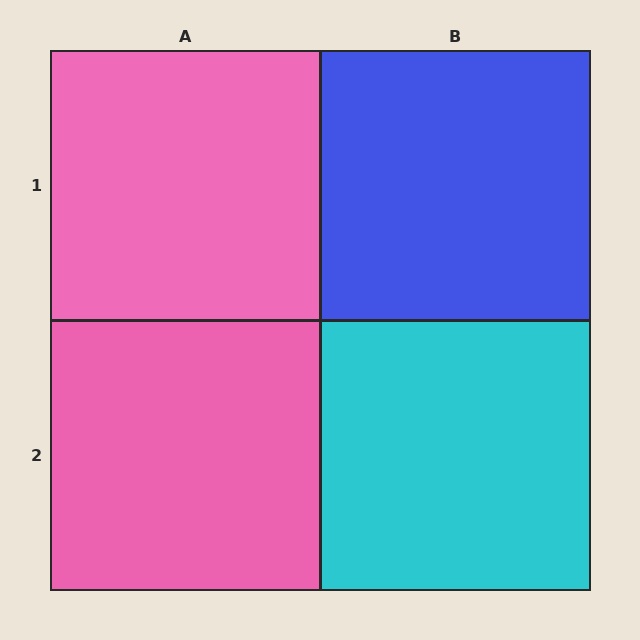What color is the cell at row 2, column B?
Cyan.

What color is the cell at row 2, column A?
Pink.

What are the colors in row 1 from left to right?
Pink, blue.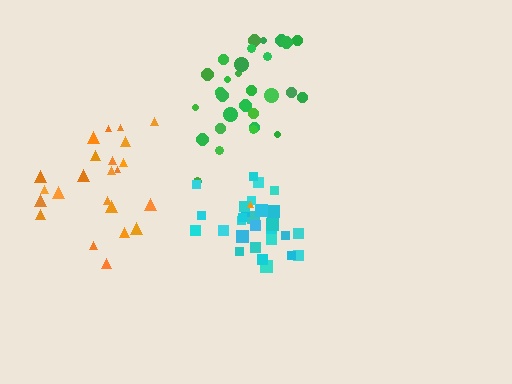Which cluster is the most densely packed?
Cyan.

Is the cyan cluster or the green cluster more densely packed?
Cyan.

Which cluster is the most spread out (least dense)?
Orange.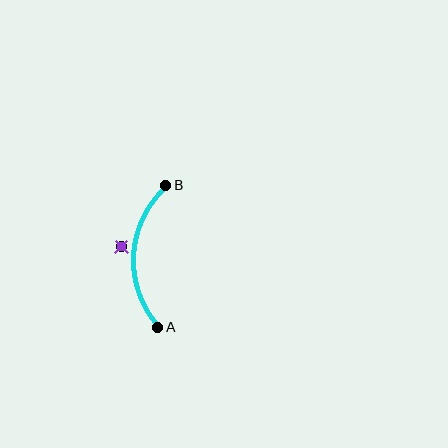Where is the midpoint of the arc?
The arc midpoint is the point on the curve farthest from the straight line joining A and B. It sits to the left of that line.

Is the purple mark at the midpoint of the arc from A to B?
No — the purple mark does not lie on the arc at all. It sits slightly outside the curve.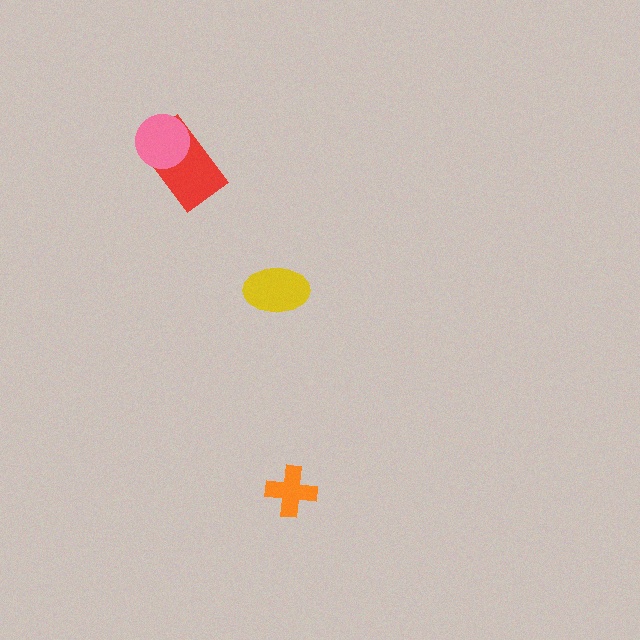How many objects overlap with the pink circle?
1 object overlaps with the pink circle.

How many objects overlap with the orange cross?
0 objects overlap with the orange cross.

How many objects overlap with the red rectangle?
1 object overlaps with the red rectangle.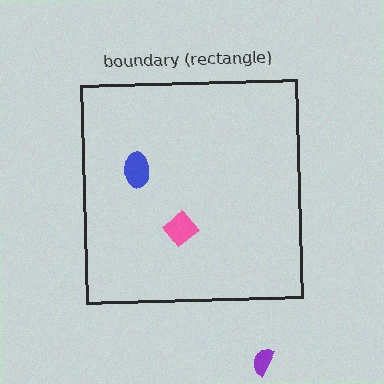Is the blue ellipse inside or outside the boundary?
Inside.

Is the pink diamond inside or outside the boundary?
Inside.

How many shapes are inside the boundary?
2 inside, 1 outside.